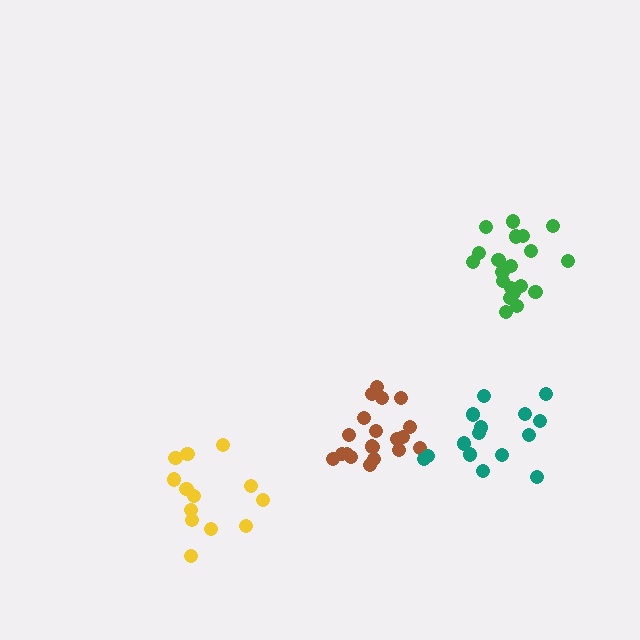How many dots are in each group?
Group 1: 20 dots, Group 2: 15 dots, Group 3: 14 dots, Group 4: 20 dots (69 total).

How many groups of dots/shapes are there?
There are 4 groups.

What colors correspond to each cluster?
The clusters are colored: brown, teal, yellow, green.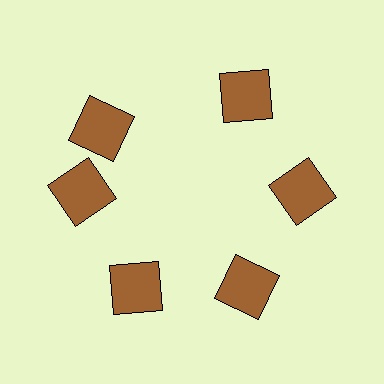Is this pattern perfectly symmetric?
No. The 6 brown squares are arranged in a ring, but one element near the 11 o'clock position is rotated out of alignment along the ring, breaking the 6-fold rotational symmetry.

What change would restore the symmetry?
The symmetry would be restored by rotating it back into even spacing with its neighbors so that all 6 squares sit at equal angles and equal distance from the center.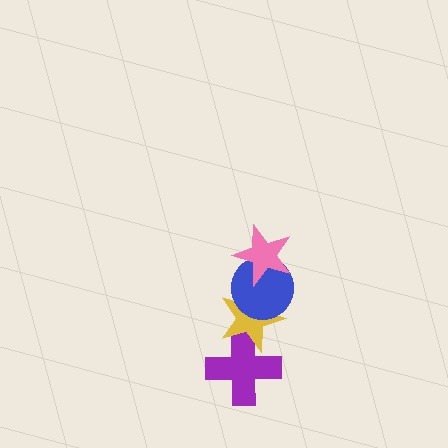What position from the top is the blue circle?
The blue circle is 2nd from the top.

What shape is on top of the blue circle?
The pink star is on top of the blue circle.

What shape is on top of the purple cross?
The yellow star is on top of the purple cross.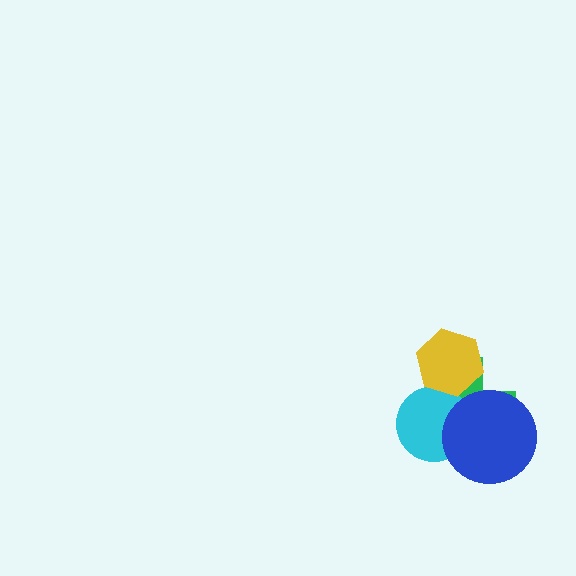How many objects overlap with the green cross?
3 objects overlap with the green cross.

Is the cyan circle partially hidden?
Yes, it is partially covered by another shape.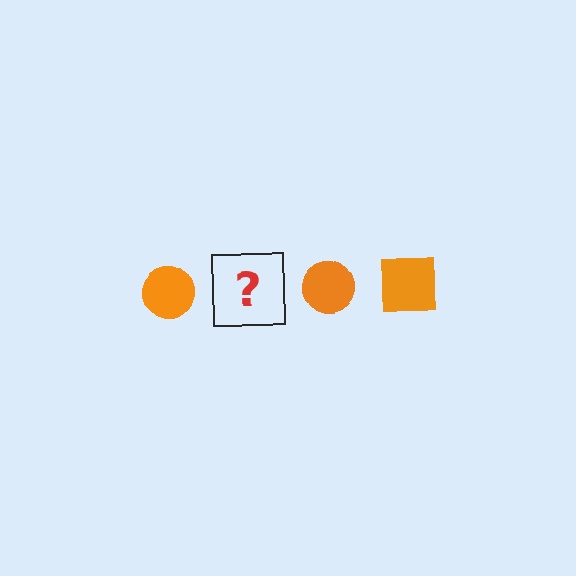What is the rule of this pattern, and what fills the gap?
The rule is that the pattern cycles through circle, square shapes in orange. The gap should be filled with an orange square.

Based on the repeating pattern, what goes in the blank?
The blank should be an orange square.